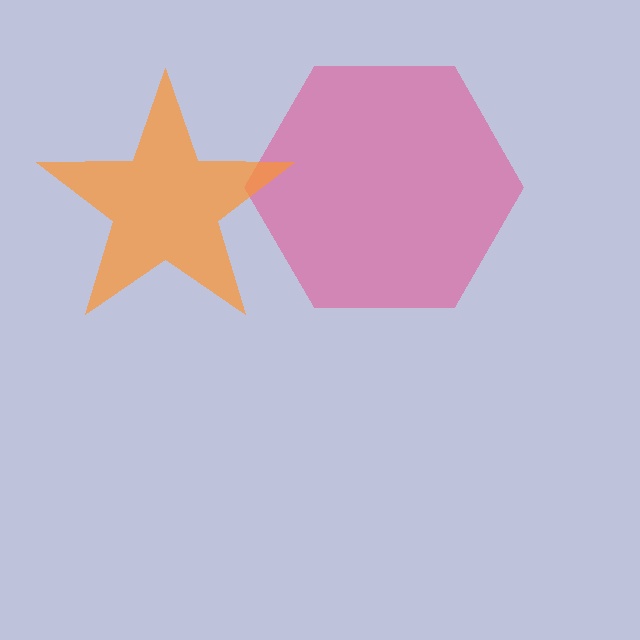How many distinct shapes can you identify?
There are 2 distinct shapes: a pink hexagon, an orange star.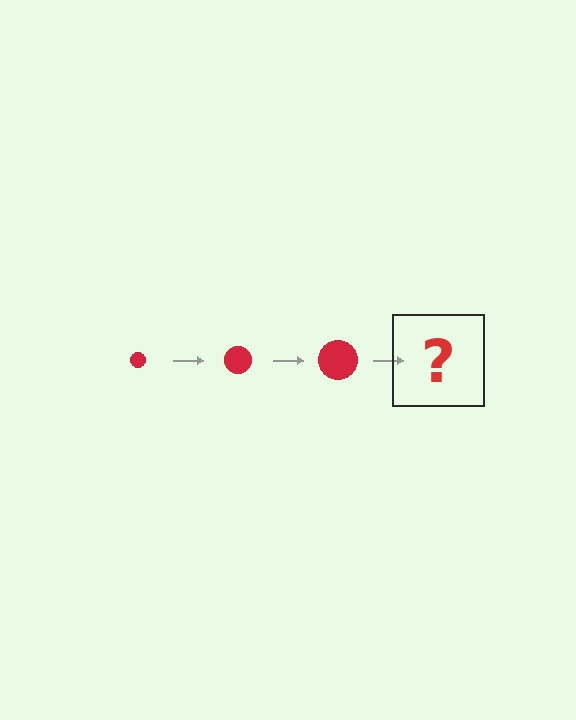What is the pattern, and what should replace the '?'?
The pattern is that the circle gets progressively larger each step. The '?' should be a red circle, larger than the previous one.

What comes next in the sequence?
The next element should be a red circle, larger than the previous one.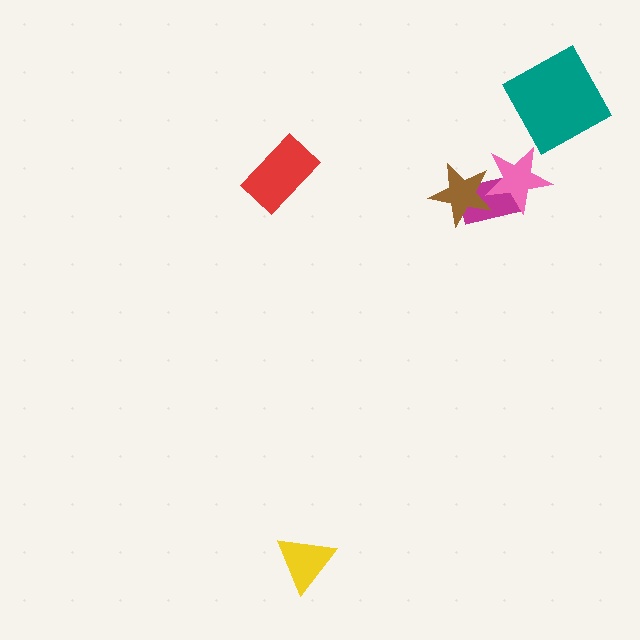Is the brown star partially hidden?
Yes, it is partially covered by another shape.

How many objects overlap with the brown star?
2 objects overlap with the brown star.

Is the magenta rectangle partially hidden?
Yes, it is partially covered by another shape.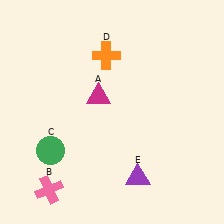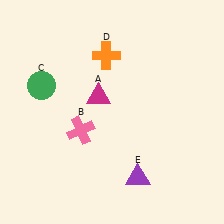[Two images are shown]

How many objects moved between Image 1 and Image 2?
2 objects moved between the two images.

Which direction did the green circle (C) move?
The green circle (C) moved up.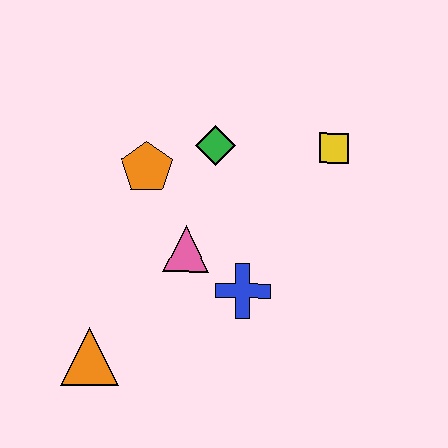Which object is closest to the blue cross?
The pink triangle is closest to the blue cross.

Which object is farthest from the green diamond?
The orange triangle is farthest from the green diamond.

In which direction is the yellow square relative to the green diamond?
The yellow square is to the right of the green diamond.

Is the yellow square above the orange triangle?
Yes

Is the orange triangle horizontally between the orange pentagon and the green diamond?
No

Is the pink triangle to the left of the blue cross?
Yes